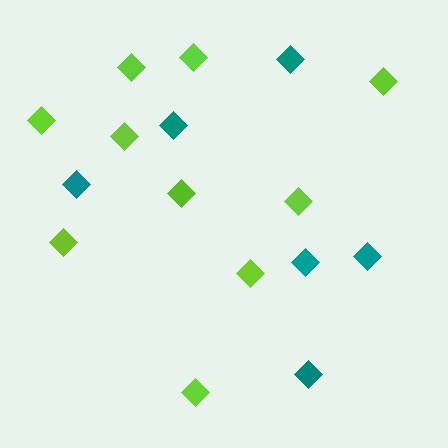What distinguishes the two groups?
There are 2 groups: one group of teal diamonds (6) and one group of lime diamonds (10).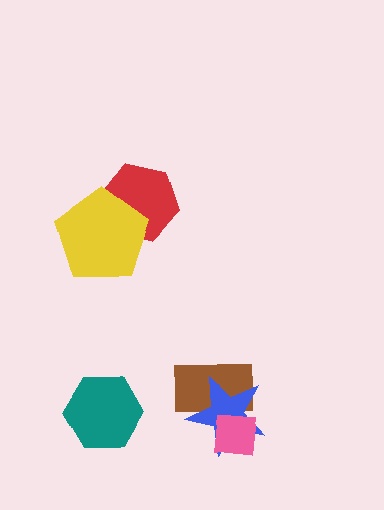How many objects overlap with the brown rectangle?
2 objects overlap with the brown rectangle.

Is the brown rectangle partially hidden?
Yes, it is partially covered by another shape.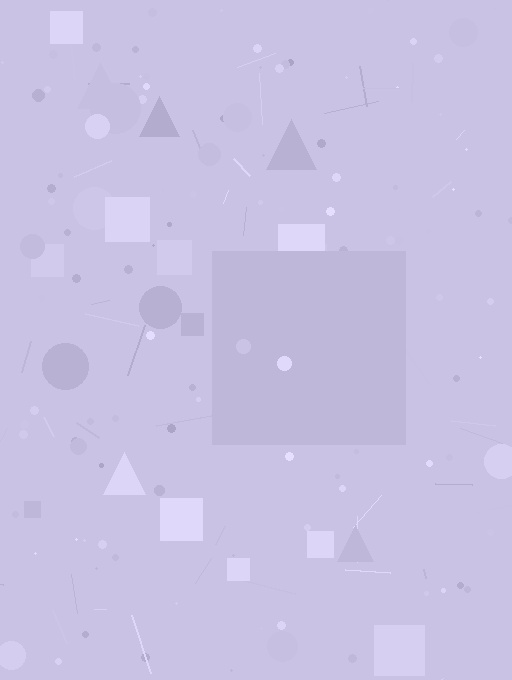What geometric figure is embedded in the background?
A square is embedded in the background.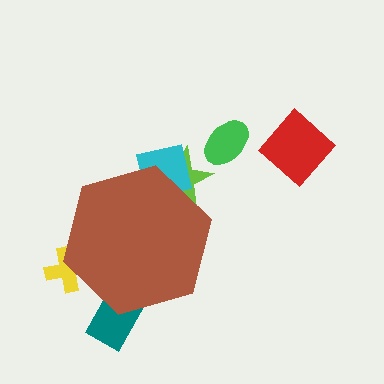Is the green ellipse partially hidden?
No, the green ellipse is fully visible.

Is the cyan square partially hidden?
Yes, the cyan square is partially hidden behind the brown hexagon.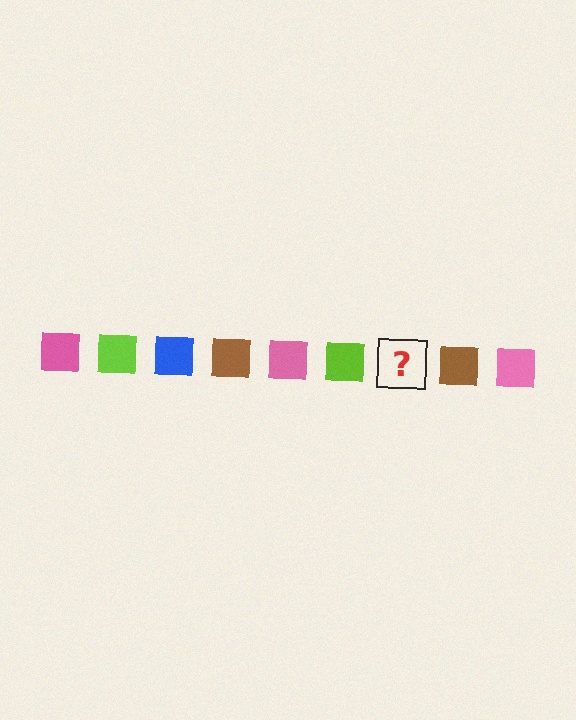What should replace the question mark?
The question mark should be replaced with a blue square.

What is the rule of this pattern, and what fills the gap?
The rule is that the pattern cycles through pink, lime, blue, brown squares. The gap should be filled with a blue square.